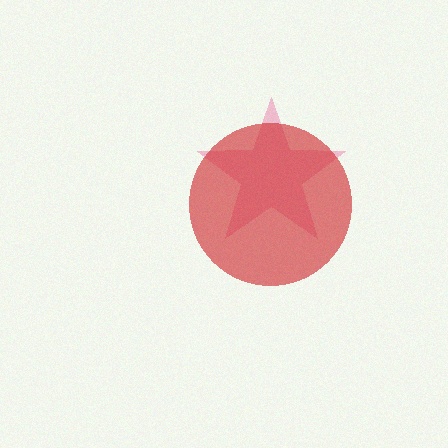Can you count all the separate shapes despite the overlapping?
Yes, there are 2 separate shapes.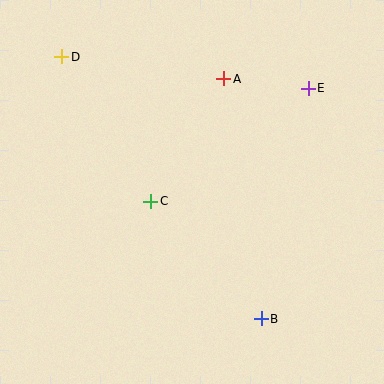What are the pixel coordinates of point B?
Point B is at (261, 319).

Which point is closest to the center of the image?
Point C at (151, 201) is closest to the center.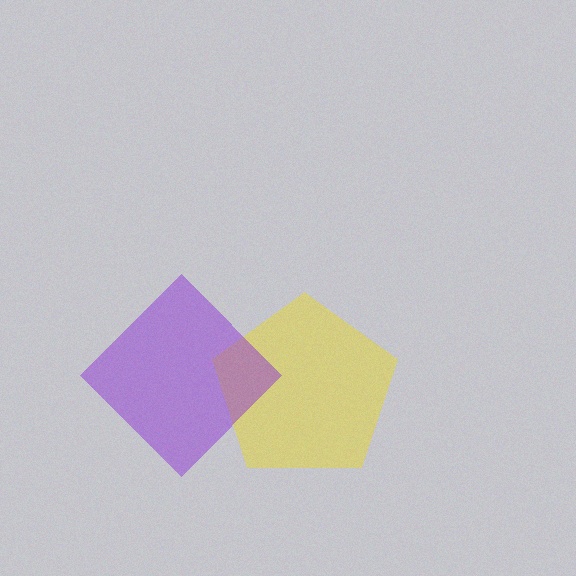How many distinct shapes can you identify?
There are 2 distinct shapes: a yellow pentagon, a purple diamond.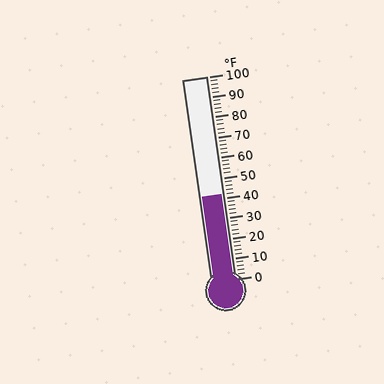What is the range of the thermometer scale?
The thermometer scale ranges from 0°F to 100°F.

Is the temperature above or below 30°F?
The temperature is above 30°F.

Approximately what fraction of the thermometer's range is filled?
The thermometer is filled to approximately 40% of its range.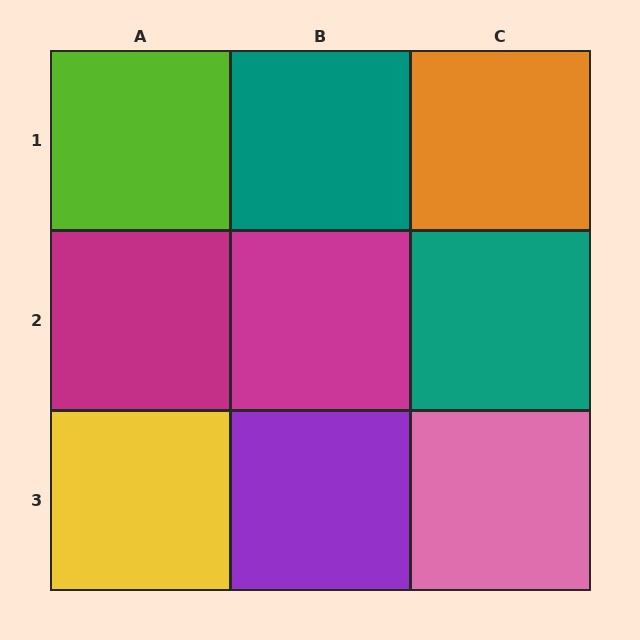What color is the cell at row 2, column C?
Teal.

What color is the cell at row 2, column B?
Magenta.